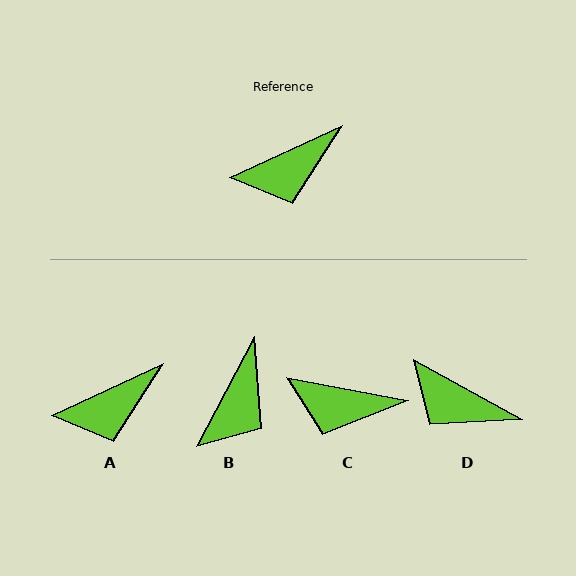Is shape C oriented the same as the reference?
No, it is off by about 35 degrees.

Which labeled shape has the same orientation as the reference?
A.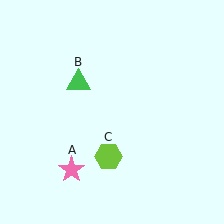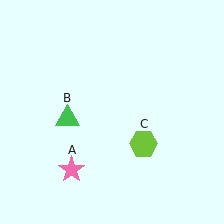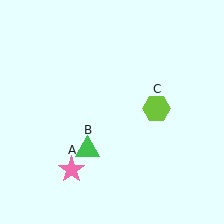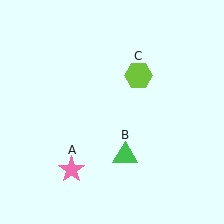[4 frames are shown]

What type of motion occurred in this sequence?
The green triangle (object B), lime hexagon (object C) rotated counterclockwise around the center of the scene.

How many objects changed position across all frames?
2 objects changed position: green triangle (object B), lime hexagon (object C).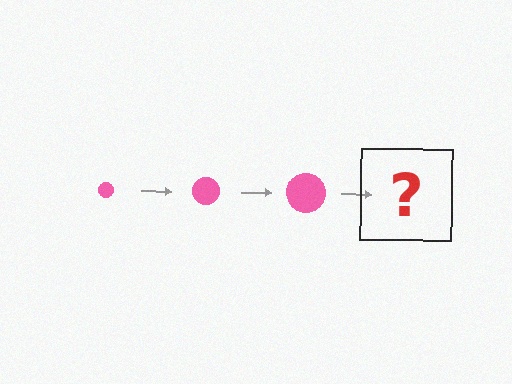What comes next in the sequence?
The next element should be a pink circle, larger than the previous one.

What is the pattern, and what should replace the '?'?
The pattern is that the circle gets progressively larger each step. The '?' should be a pink circle, larger than the previous one.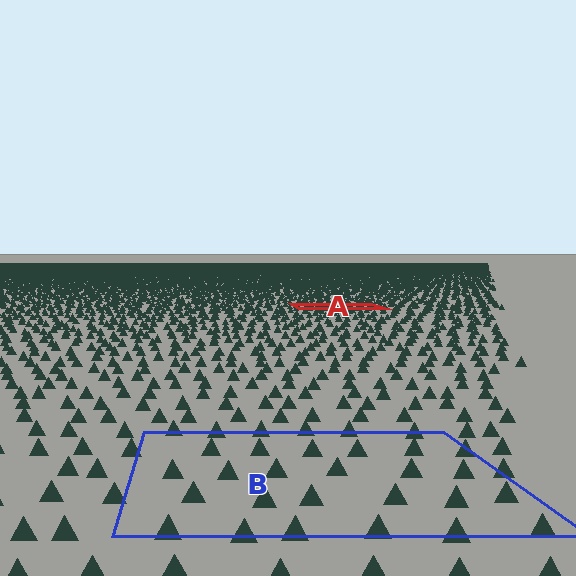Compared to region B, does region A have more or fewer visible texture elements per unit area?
Region A has more texture elements per unit area — they are packed more densely because it is farther away.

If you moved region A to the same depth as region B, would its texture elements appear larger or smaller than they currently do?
They would appear larger. At a closer depth, the same texture elements are projected at a bigger on-screen size.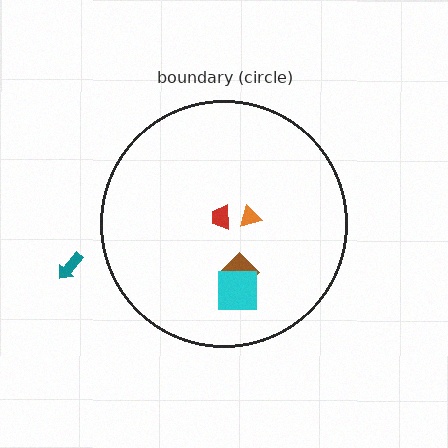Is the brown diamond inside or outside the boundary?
Inside.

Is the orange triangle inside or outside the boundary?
Inside.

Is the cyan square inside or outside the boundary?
Inside.